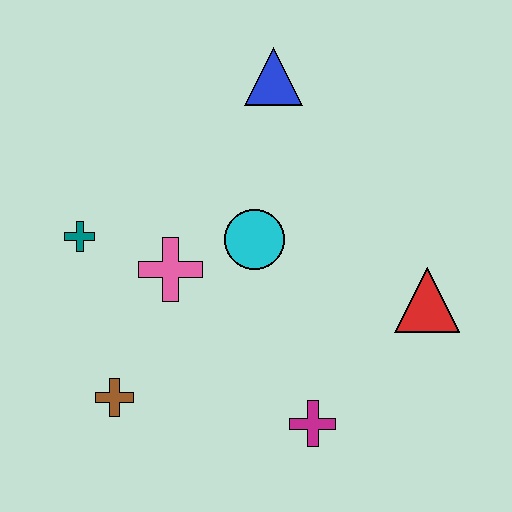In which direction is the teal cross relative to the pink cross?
The teal cross is to the left of the pink cross.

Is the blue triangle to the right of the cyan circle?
Yes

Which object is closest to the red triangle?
The magenta cross is closest to the red triangle.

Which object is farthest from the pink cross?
The red triangle is farthest from the pink cross.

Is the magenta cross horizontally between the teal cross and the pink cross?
No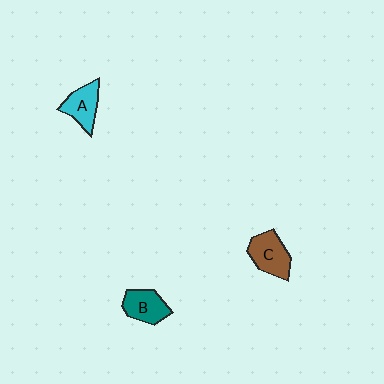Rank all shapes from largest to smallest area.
From largest to smallest: C (brown), B (teal), A (cyan).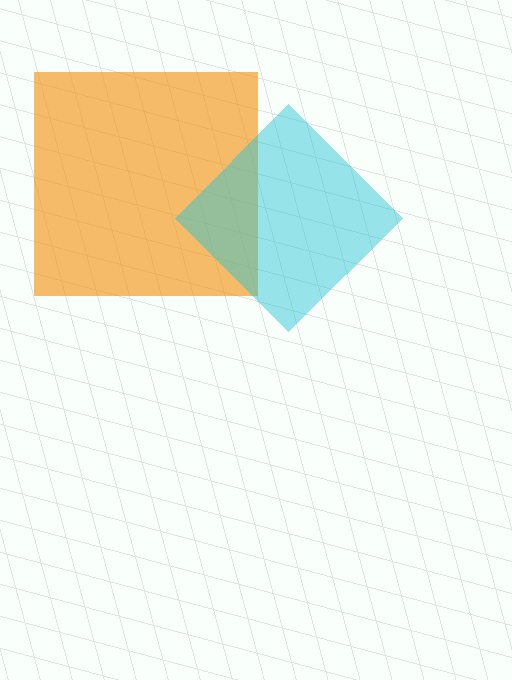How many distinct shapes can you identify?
There are 2 distinct shapes: an orange square, a cyan diamond.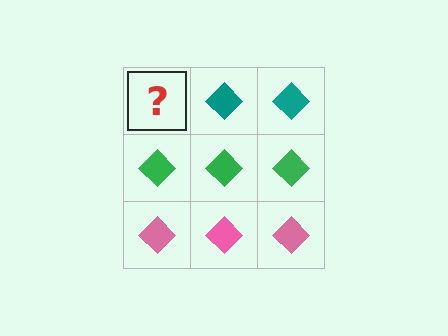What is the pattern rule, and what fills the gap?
The rule is that each row has a consistent color. The gap should be filled with a teal diamond.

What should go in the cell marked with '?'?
The missing cell should contain a teal diamond.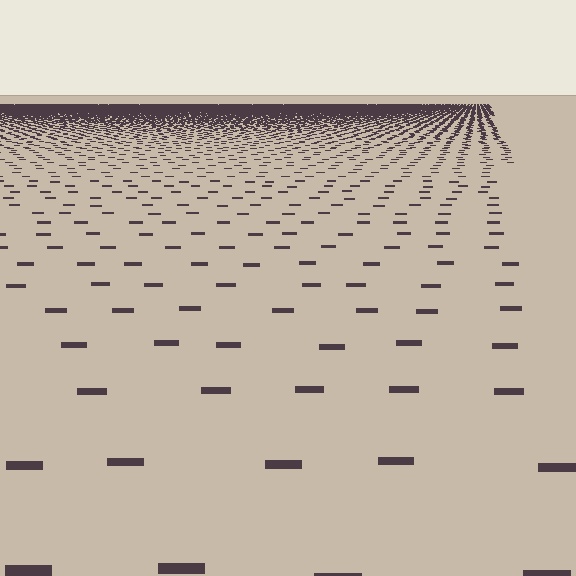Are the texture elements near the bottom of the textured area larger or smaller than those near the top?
Larger. Near the bottom, elements are closer to the viewer and appear at a bigger on-screen size.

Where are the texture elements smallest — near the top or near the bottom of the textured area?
Near the top.